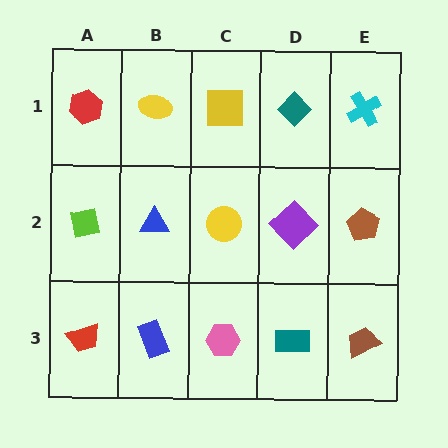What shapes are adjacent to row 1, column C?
A yellow circle (row 2, column C), a yellow ellipse (row 1, column B), a teal diamond (row 1, column D).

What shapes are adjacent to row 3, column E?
A brown pentagon (row 2, column E), a teal rectangle (row 3, column D).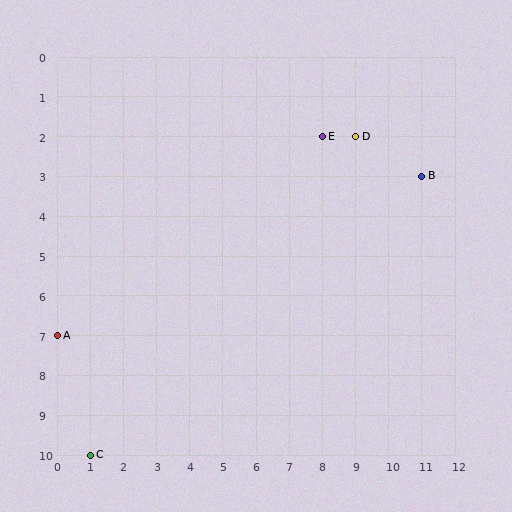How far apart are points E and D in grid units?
Points E and D are 1 column apart.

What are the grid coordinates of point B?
Point B is at grid coordinates (11, 3).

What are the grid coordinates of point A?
Point A is at grid coordinates (0, 7).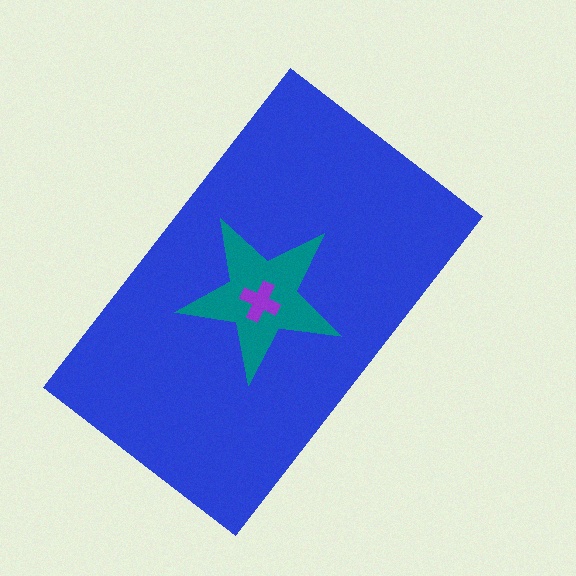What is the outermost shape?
The blue rectangle.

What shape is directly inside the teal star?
The purple cross.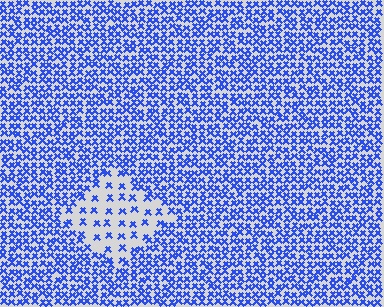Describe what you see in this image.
The image contains small blue elements arranged at two different densities. A diamond-shaped region is visible where the elements are less densely packed than the surrounding area.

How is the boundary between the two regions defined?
The boundary is defined by a change in element density (approximately 2.8x ratio). All elements are the same color, size, and shape.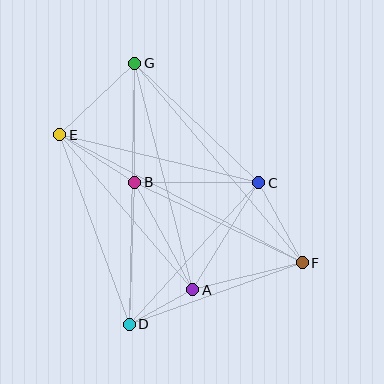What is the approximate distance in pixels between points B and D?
The distance between B and D is approximately 142 pixels.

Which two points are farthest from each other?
Points E and F are farthest from each other.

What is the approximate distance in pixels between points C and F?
The distance between C and F is approximately 91 pixels.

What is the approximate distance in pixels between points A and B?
The distance between A and B is approximately 122 pixels.